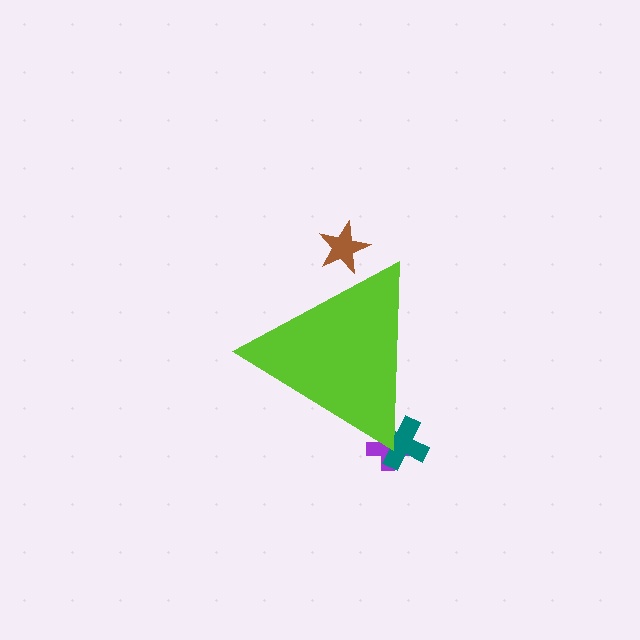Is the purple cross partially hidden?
Yes, the purple cross is partially hidden behind the lime triangle.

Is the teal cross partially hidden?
Yes, the teal cross is partially hidden behind the lime triangle.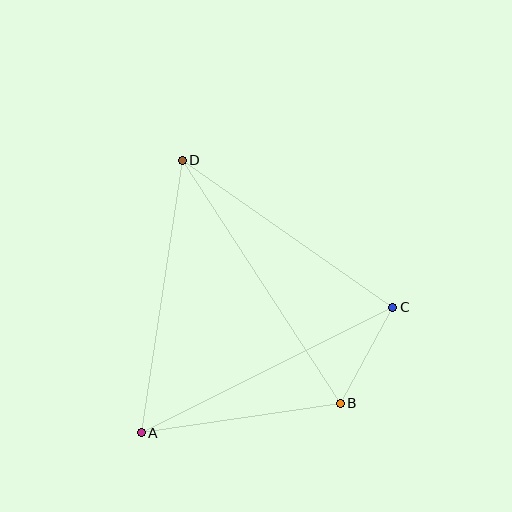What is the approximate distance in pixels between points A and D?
The distance between A and D is approximately 275 pixels.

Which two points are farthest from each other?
Points B and D are farthest from each other.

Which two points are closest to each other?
Points B and C are closest to each other.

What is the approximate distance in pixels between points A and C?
The distance between A and C is approximately 281 pixels.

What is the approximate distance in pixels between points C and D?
The distance between C and D is approximately 257 pixels.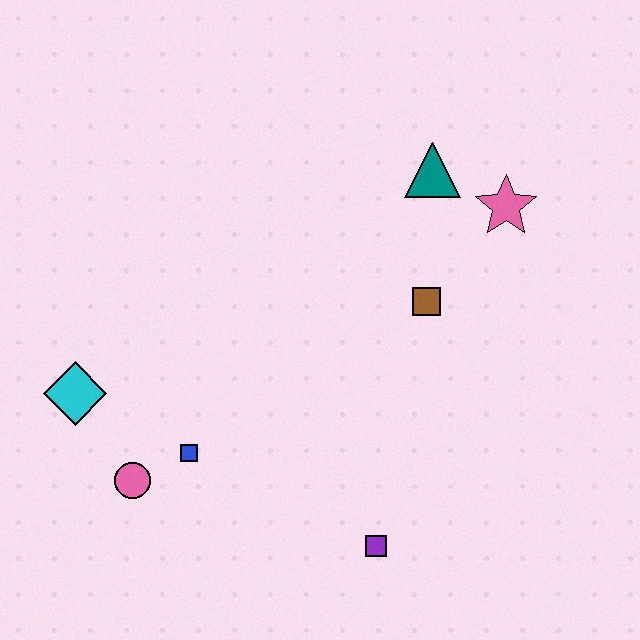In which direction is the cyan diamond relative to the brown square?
The cyan diamond is to the left of the brown square.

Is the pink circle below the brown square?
Yes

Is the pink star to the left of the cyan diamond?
No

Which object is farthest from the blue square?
The pink star is farthest from the blue square.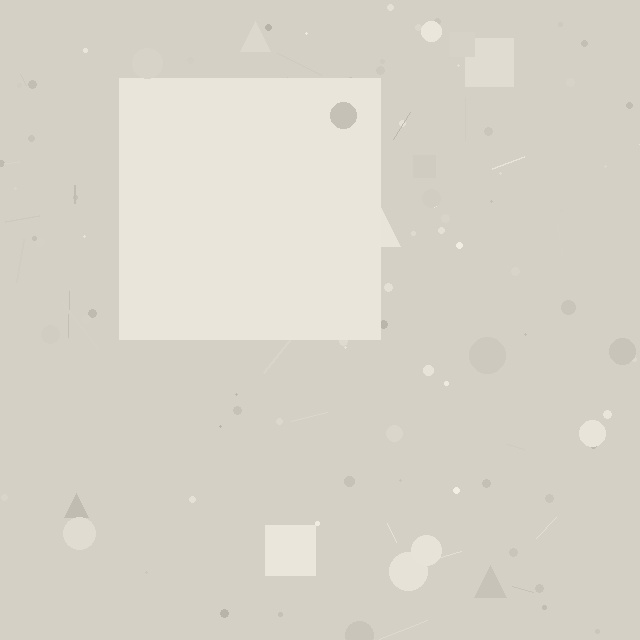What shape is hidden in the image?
A square is hidden in the image.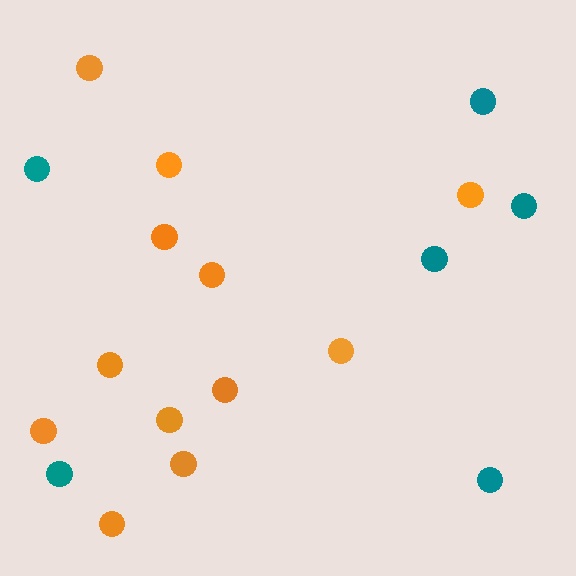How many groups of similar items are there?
There are 2 groups: one group of teal circles (6) and one group of orange circles (12).